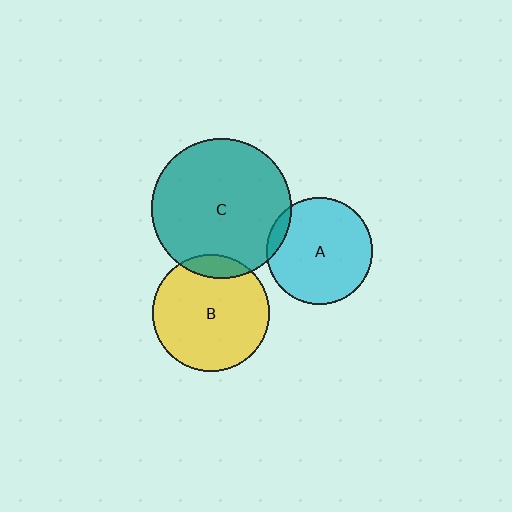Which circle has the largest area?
Circle C (teal).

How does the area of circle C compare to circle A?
Approximately 1.7 times.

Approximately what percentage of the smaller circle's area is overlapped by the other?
Approximately 10%.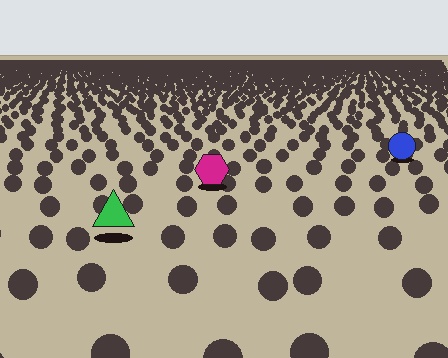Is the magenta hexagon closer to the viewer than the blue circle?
Yes. The magenta hexagon is closer — you can tell from the texture gradient: the ground texture is coarser near it.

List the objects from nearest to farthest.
From nearest to farthest: the green triangle, the magenta hexagon, the blue circle.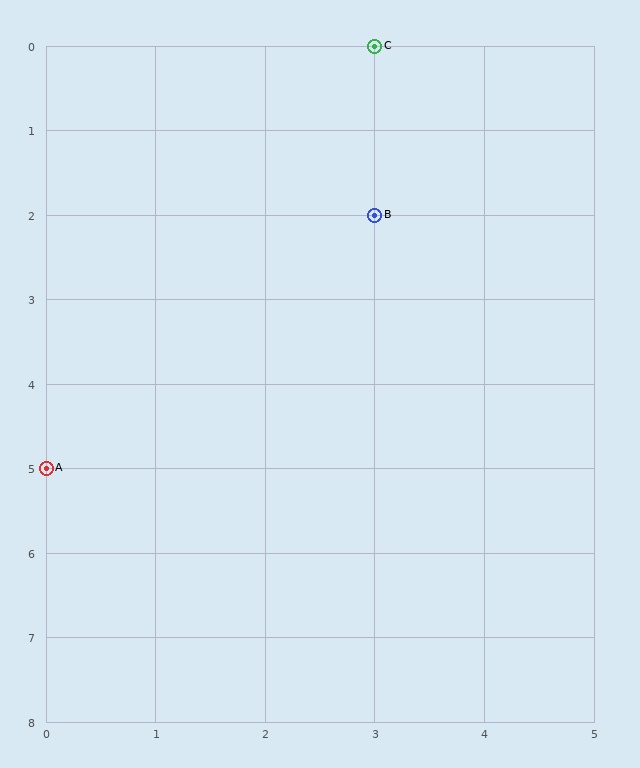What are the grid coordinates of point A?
Point A is at grid coordinates (0, 5).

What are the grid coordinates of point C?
Point C is at grid coordinates (3, 0).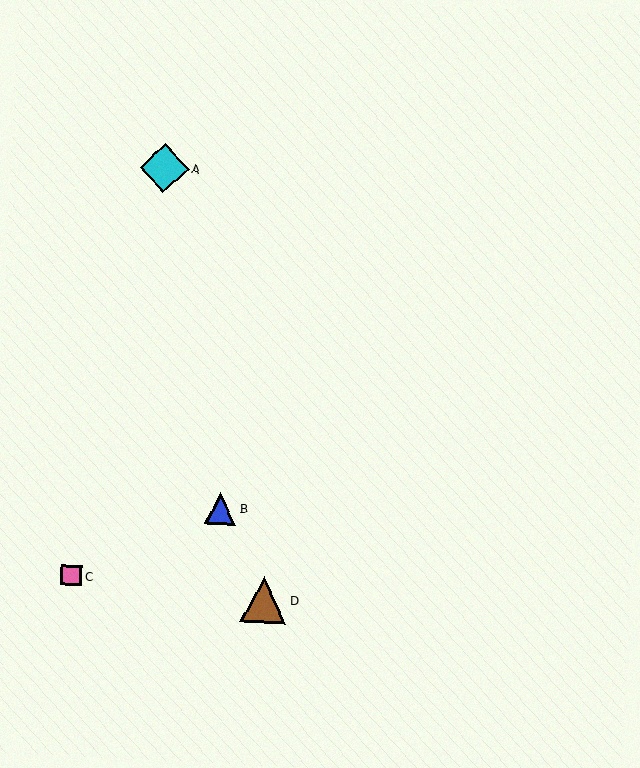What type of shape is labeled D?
Shape D is a brown triangle.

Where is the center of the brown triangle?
The center of the brown triangle is at (264, 600).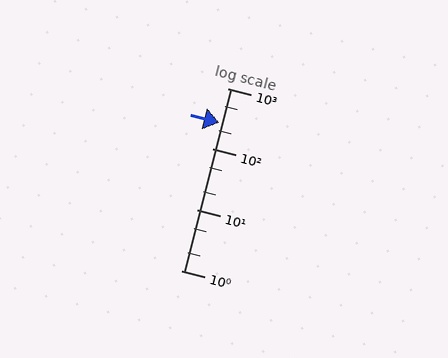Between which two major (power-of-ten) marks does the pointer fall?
The pointer is between 100 and 1000.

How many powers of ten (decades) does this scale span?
The scale spans 3 decades, from 1 to 1000.